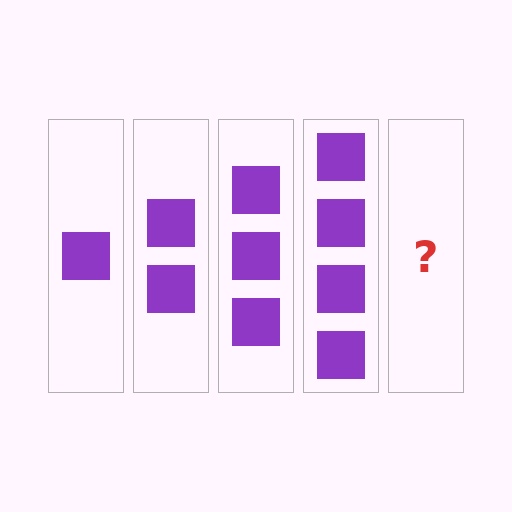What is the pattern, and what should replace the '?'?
The pattern is that each step adds one more square. The '?' should be 5 squares.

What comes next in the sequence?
The next element should be 5 squares.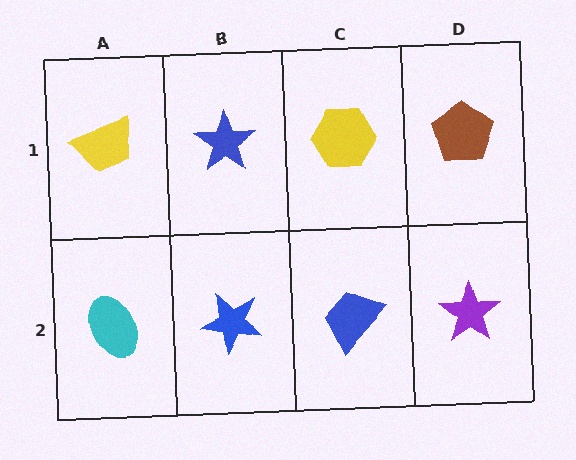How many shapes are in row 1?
4 shapes.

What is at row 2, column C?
A blue trapezoid.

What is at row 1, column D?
A brown pentagon.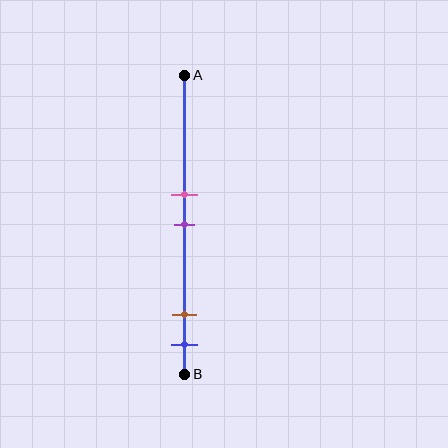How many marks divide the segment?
There are 4 marks dividing the segment.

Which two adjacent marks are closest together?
The pink and purple marks are the closest adjacent pair.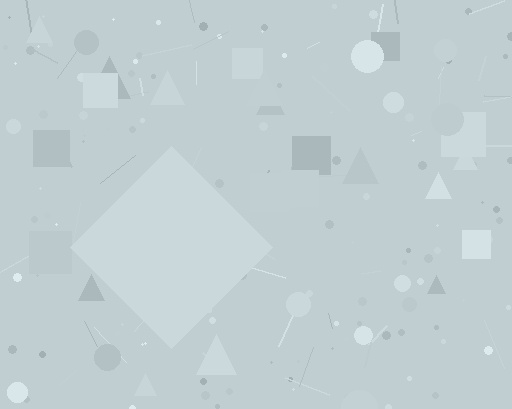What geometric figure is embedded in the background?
A diamond is embedded in the background.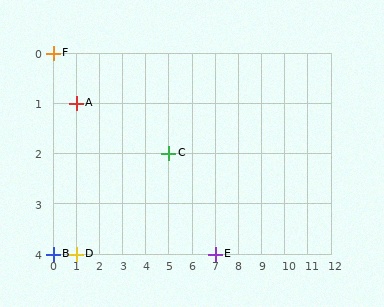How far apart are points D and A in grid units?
Points D and A are 3 rows apart.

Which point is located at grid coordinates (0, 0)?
Point F is at (0, 0).